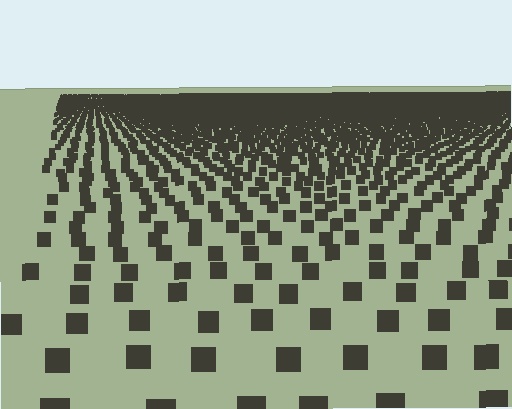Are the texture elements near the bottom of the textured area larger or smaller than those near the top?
Larger. Near the bottom, elements are closer to the viewer and appear at a bigger on-screen size.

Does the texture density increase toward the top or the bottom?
Density increases toward the top.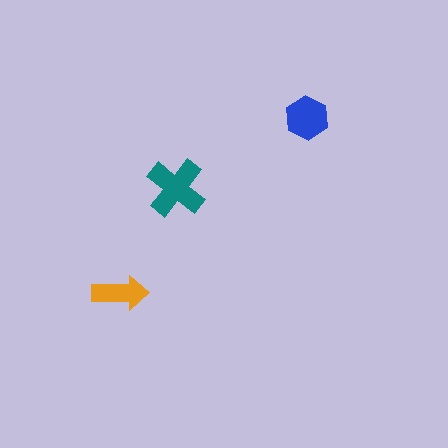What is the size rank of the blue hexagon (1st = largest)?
2nd.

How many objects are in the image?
There are 3 objects in the image.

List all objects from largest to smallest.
The teal cross, the blue hexagon, the orange arrow.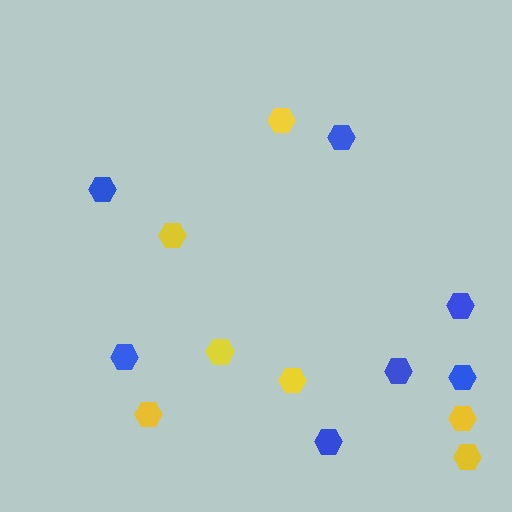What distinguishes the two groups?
There are 2 groups: one group of yellow hexagons (7) and one group of blue hexagons (7).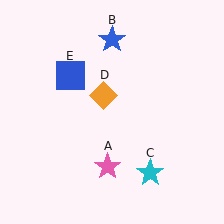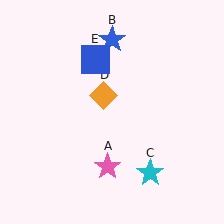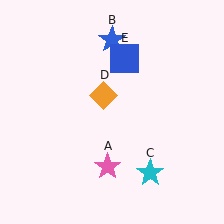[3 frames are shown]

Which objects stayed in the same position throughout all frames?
Pink star (object A) and blue star (object B) and cyan star (object C) and orange diamond (object D) remained stationary.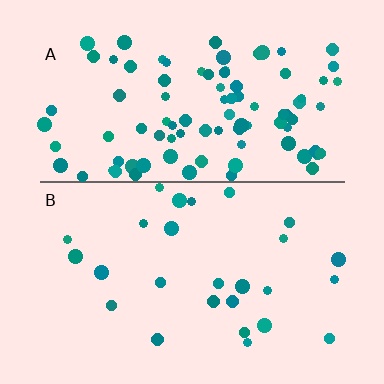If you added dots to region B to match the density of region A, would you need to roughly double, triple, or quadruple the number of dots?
Approximately quadruple.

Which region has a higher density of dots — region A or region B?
A (the top).